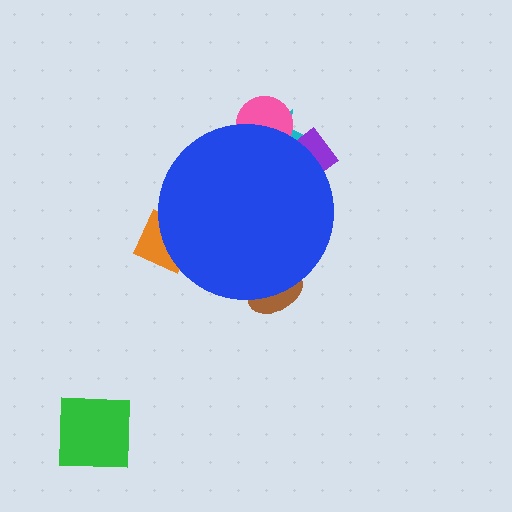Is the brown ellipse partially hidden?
Yes, the brown ellipse is partially hidden behind the blue circle.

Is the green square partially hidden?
No, the green square is fully visible.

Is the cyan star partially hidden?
Yes, the cyan star is partially hidden behind the blue circle.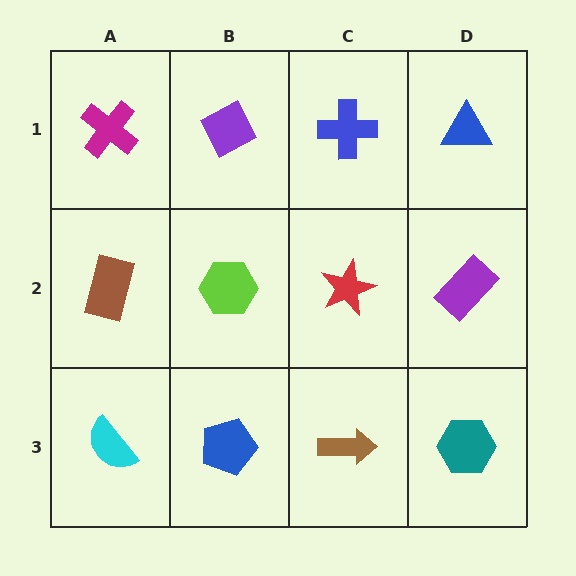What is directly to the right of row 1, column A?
A purple diamond.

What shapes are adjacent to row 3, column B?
A lime hexagon (row 2, column B), a cyan semicircle (row 3, column A), a brown arrow (row 3, column C).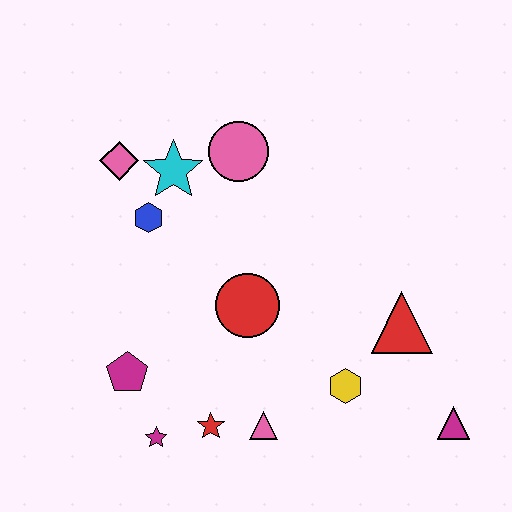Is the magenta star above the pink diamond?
No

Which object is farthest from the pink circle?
The magenta triangle is farthest from the pink circle.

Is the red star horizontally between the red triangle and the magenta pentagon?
Yes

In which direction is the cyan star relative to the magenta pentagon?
The cyan star is above the magenta pentagon.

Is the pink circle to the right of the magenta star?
Yes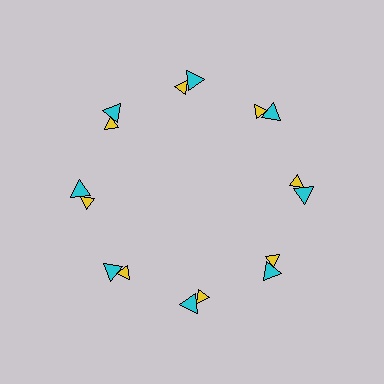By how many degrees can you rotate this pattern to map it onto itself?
The pattern maps onto itself every 45 degrees of rotation.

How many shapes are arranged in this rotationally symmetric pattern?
There are 16 shapes, arranged in 8 groups of 2.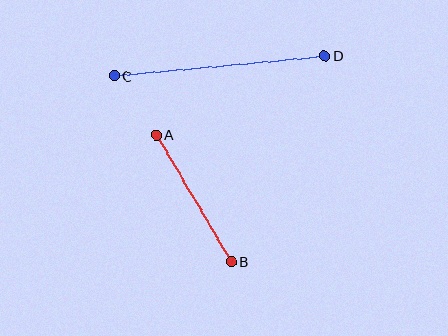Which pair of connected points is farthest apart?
Points C and D are farthest apart.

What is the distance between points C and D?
The distance is approximately 211 pixels.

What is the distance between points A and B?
The distance is approximately 147 pixels.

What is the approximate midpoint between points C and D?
The midpoint is at approximately (220, 66) pixels.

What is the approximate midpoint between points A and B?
The midpoint is at approximately (194, 198) pixels.